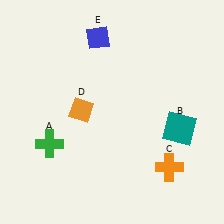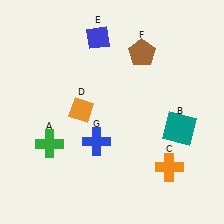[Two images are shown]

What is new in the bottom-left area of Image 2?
A blue cross (G) was added in the bottom-left area of Image 2.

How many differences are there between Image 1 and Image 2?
There are 2 differences between the two images.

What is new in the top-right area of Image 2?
A brown pentagon (F) was added in the top-right area of Image 2.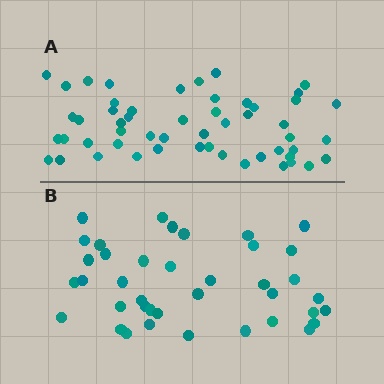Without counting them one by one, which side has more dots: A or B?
Region A (the top region) has more dots.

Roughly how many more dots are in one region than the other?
Region A has approximately 15 more dots than region B.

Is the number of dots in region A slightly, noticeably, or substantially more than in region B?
Region A has noticeably more, but not dramatically so. The ratio is roughly 1.4 to 1.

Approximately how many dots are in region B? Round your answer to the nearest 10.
About 40 dots. (The exact count is 39, which rounds to 40.)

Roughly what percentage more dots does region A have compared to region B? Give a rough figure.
About 35% more.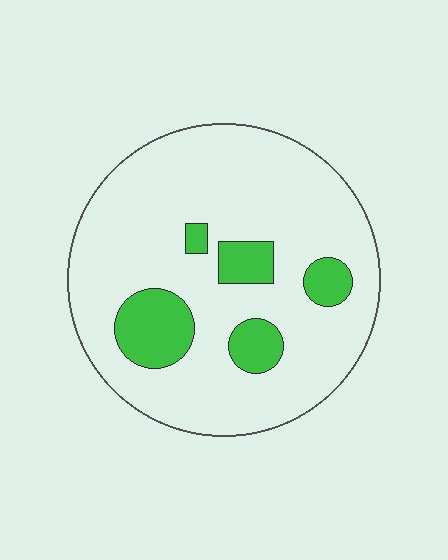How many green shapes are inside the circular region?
5.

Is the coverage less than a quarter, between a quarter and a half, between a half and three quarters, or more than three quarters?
Less than a quarter.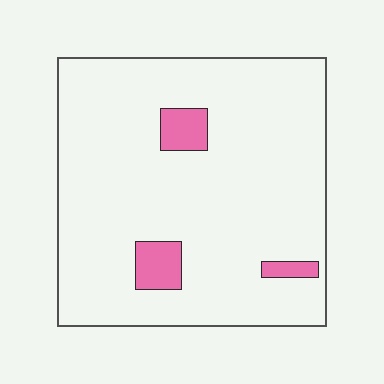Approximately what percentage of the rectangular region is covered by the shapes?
Approximately 5%.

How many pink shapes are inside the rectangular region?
3.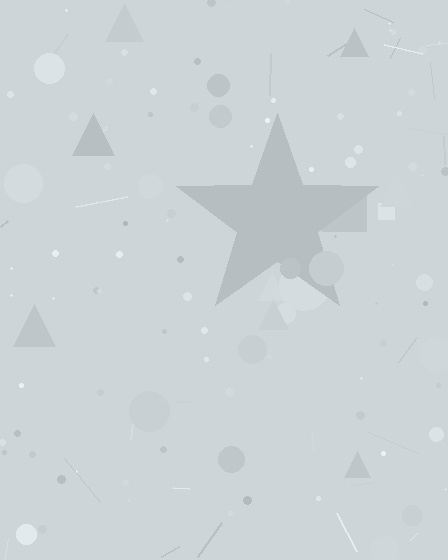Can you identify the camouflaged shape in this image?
The camouflaged shape is a star.